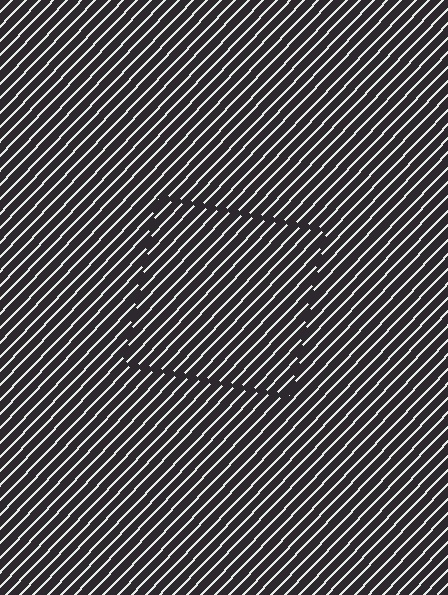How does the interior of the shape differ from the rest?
The interior of the shape contains the same grating, shifted by half a period — the contour is defined by the phase discontinuity where line-ends from the inner and outer gratings abut.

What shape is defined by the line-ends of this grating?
An illusory square. The interior of the shape contains the same grating, shifted by half a period — the contour is defined by the phase discontinuity where line-ends from the inner and outer gratings abut.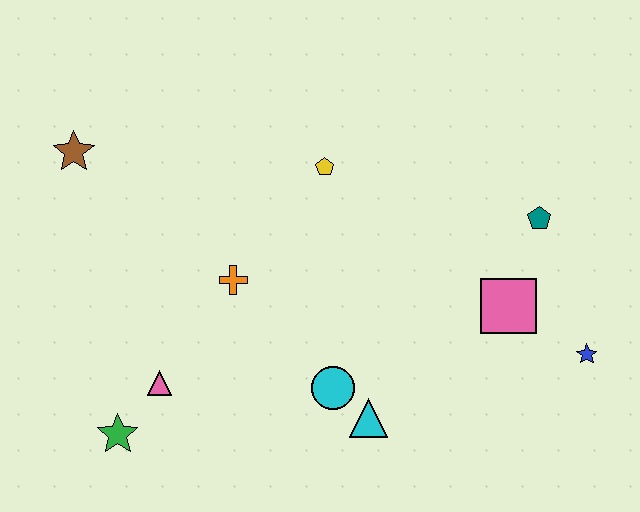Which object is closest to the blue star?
The pink square is closest to the blue star.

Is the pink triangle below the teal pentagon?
Yes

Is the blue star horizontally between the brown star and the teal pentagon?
No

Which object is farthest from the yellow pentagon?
The green star is farthest from the yellow pentagon.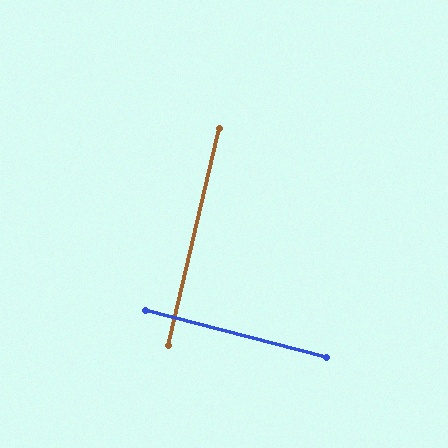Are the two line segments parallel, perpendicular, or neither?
Perpendicular — they meet at approximately 89°.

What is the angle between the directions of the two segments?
Approximately 89 degrees.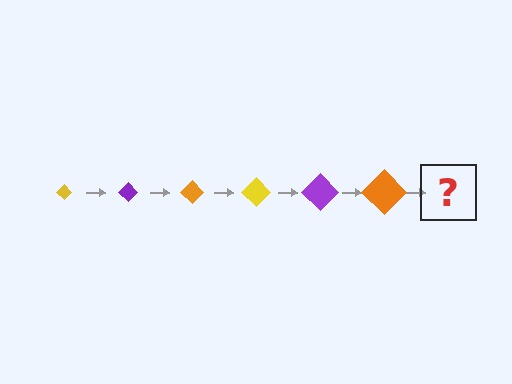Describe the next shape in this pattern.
It should be a yellow diamond, larger than the previous one.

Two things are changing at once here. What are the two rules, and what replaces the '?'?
The two rules are that the diamond grows larger each step and the color cycles through yellow, purple, and orange. The '?' should be a yellow diamond, larger than the previous one.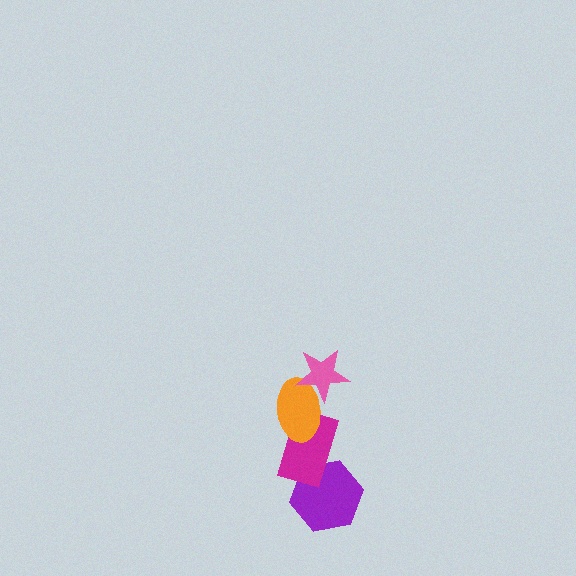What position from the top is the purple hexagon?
The purple hexagon is 4th from the top.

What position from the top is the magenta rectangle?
The magenta rectangle is 3rd from the top.